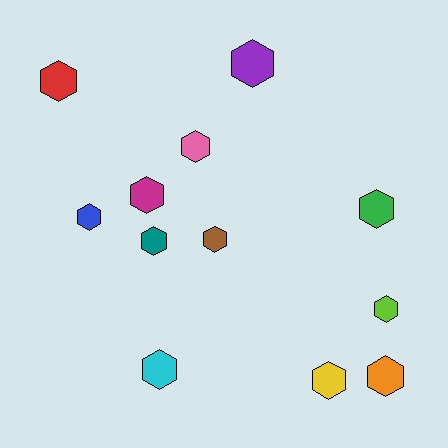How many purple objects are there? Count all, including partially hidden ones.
There is 1 purple object.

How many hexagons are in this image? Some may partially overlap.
There are 12 hexagons.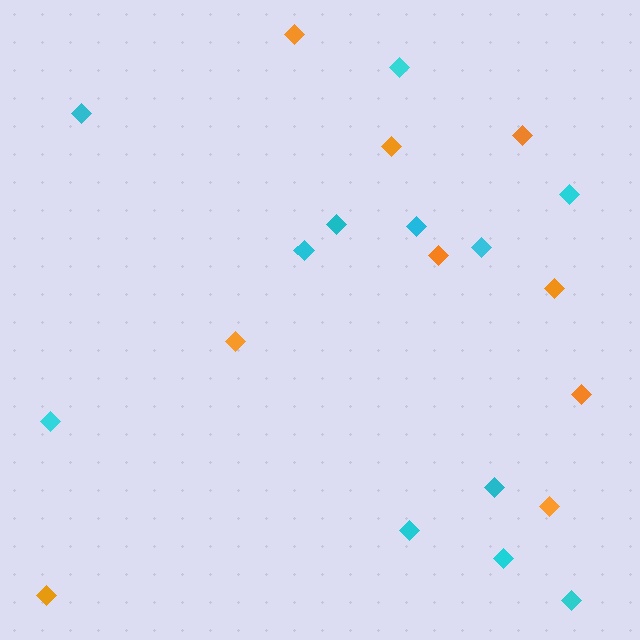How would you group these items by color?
There are 2 groups: one group of cyan diamonds (12) and one group of orange diamonds (9).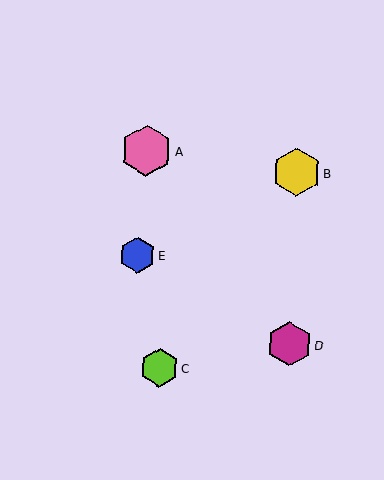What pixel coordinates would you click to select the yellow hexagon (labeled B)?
Click at (296, 172) to select the yellow hexagon B.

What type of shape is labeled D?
Shape D is a magenta hexagon.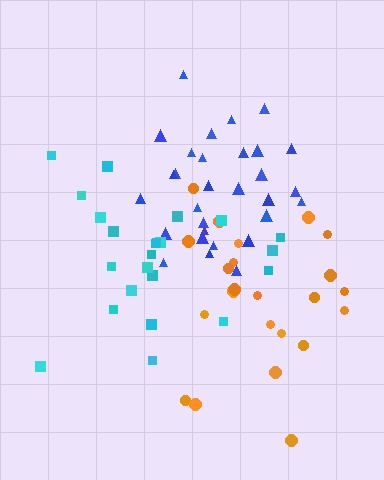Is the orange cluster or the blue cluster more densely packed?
Blue.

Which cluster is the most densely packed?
Blue.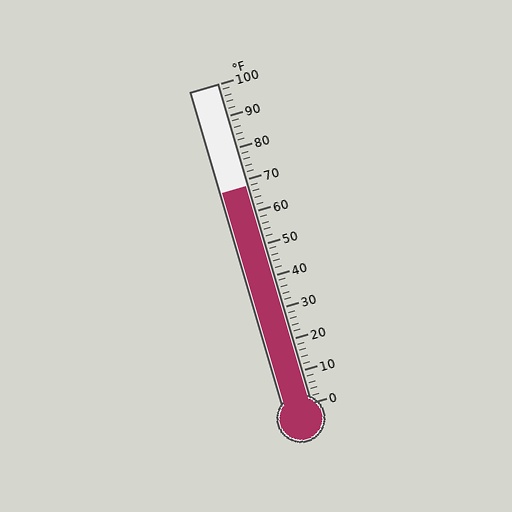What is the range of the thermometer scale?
The thermometer scale ranges from 0°F to 100°F.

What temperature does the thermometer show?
The thermometer shows approximately 68°F.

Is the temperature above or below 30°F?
The temperature is above 30°F.